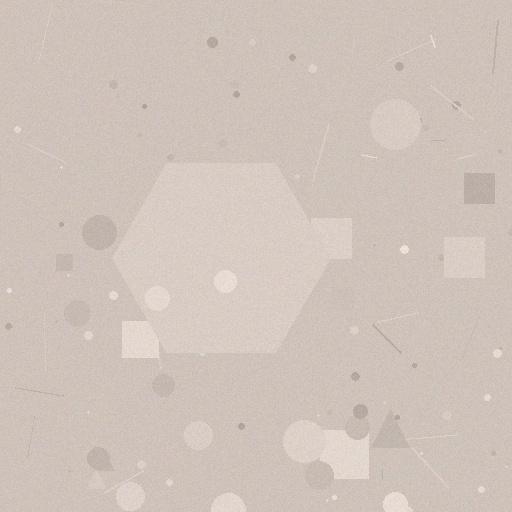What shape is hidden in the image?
A hexagon is hidden in the image.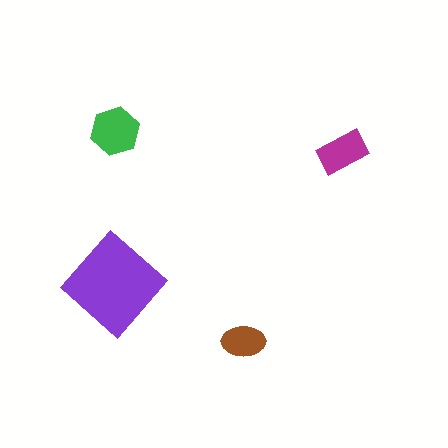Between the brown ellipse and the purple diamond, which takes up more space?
The purple diamond.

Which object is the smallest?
The brown ellipse.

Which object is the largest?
The purple diamond.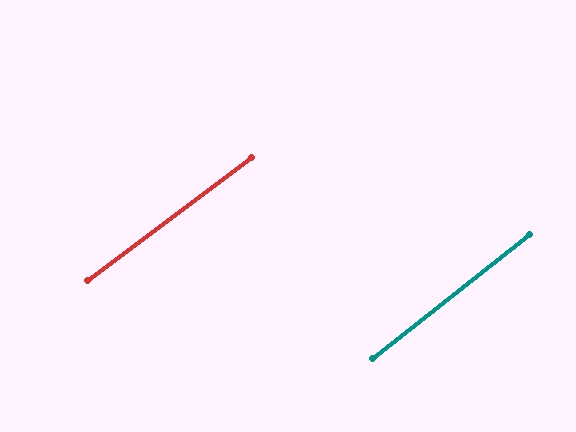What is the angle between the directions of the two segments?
Approximately 1 degree.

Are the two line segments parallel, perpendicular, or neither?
Parallel — their directions differ by only 1.3°.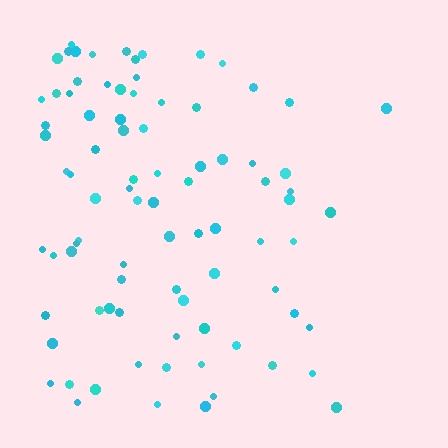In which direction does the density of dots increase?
From right to left, with the left side densest.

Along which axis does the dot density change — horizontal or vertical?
Horizontal.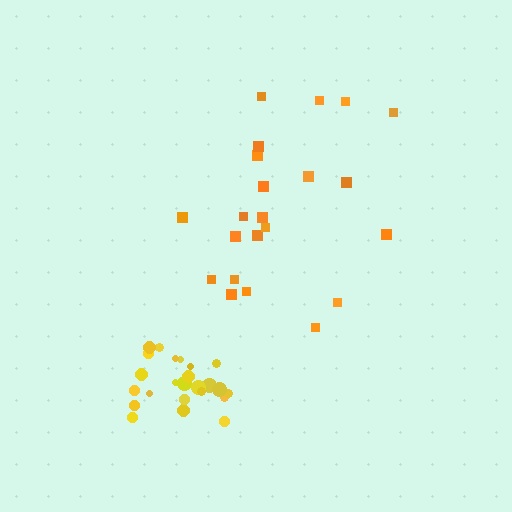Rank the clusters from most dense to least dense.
yellow, orange.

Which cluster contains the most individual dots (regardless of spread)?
Yellow (25).